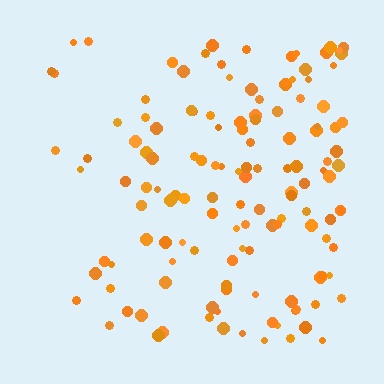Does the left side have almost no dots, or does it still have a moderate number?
Still a moderate number, just noticeably fewer than the right.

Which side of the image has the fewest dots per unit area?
The left.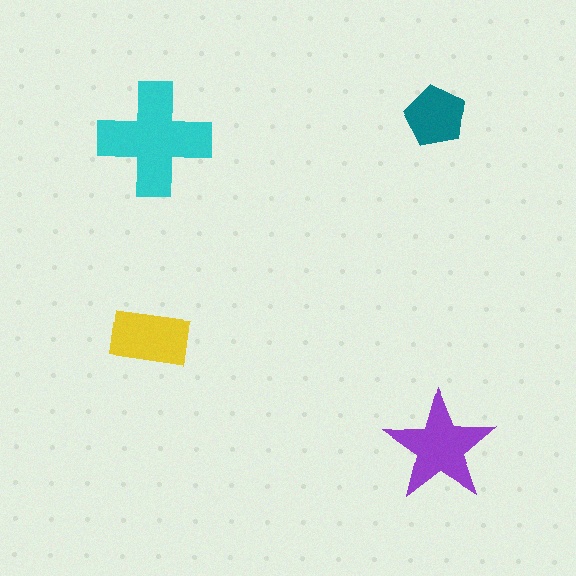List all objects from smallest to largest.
The teal pentagon, the yellow rectangle, the purple star, the cyan cross.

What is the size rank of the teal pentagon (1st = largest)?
4th.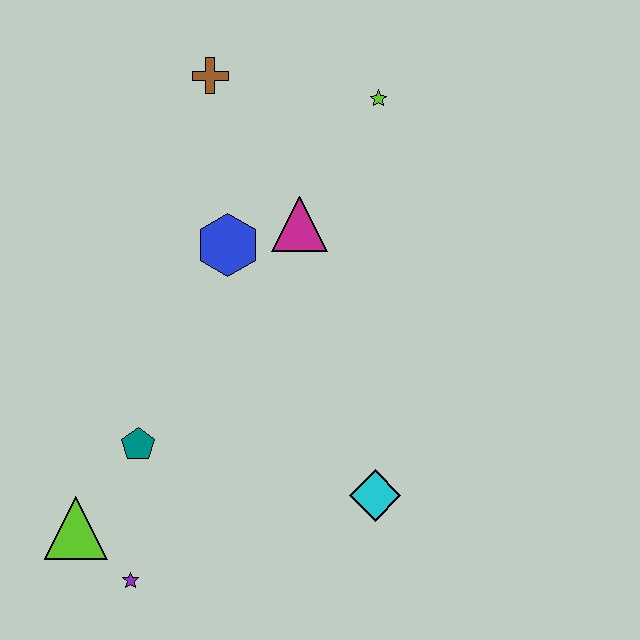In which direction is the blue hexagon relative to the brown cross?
The blue hexagon is below the brown cross.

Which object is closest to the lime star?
The magenta triangle is closest to the lime star.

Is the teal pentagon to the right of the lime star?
No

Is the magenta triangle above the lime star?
No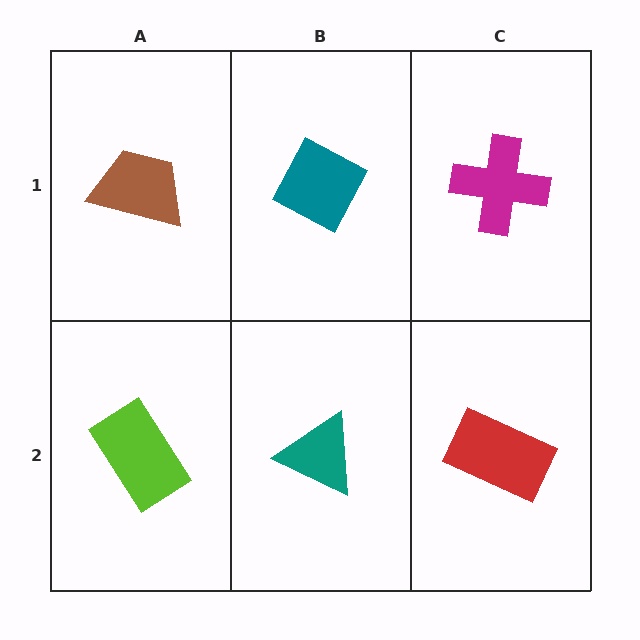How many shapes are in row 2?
3 shapes.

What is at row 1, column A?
A brown trapezoid.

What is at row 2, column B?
A teal triangle.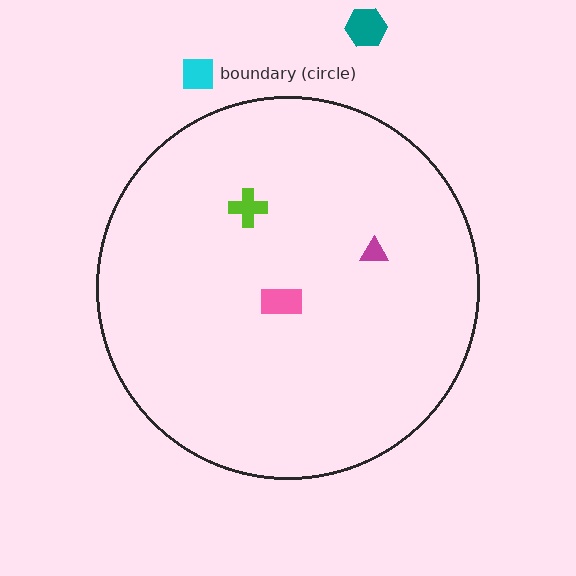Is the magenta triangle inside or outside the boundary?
Inside.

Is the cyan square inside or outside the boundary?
Outside.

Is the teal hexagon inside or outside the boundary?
Outside.